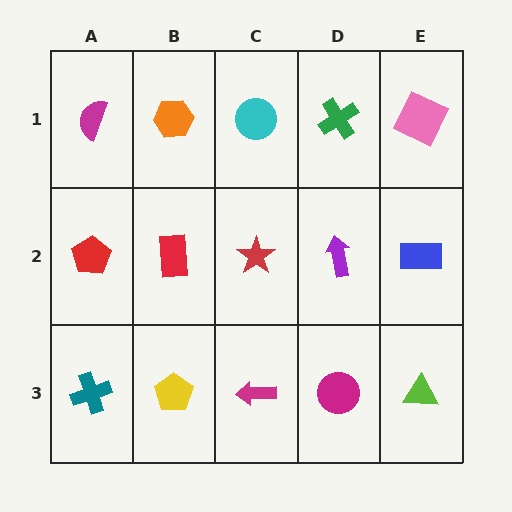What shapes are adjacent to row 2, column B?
An orange hexagon (row 1, column B), a yellow pentagon (row 3, column B), a red pentagon (row 2, column A), a red star (row 2, column C).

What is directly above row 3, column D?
A purple arrow.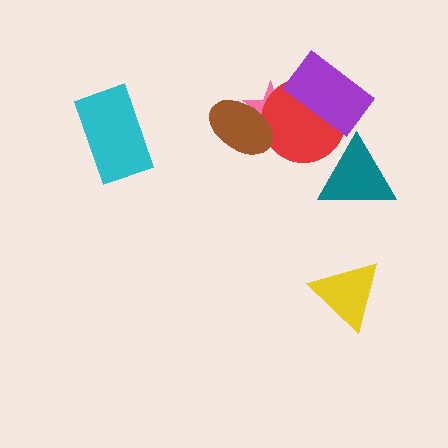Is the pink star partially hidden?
Yes, it is partially covered by another shape.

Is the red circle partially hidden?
Yes, it is partially covered by another shape.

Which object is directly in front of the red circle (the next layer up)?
The purple rectangle is directly in front of the red circle.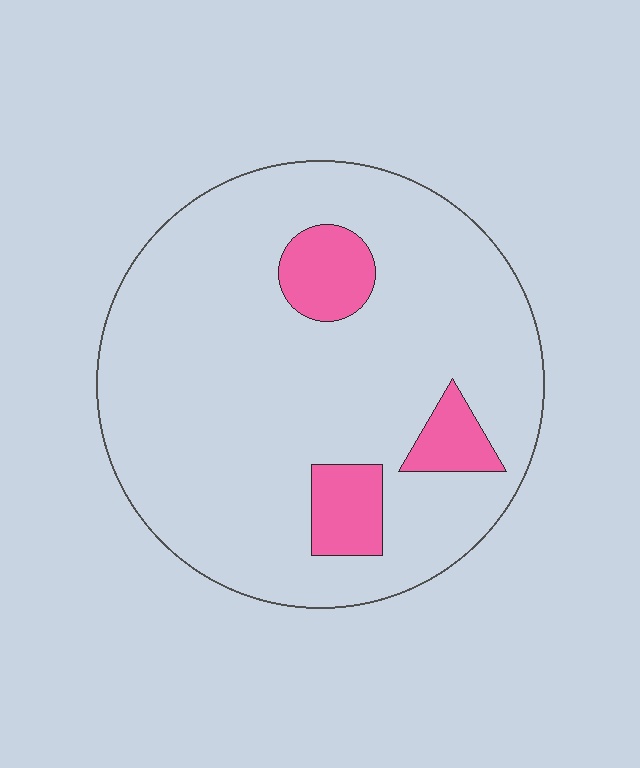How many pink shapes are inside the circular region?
3.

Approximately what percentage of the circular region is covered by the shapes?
Approximately 10%.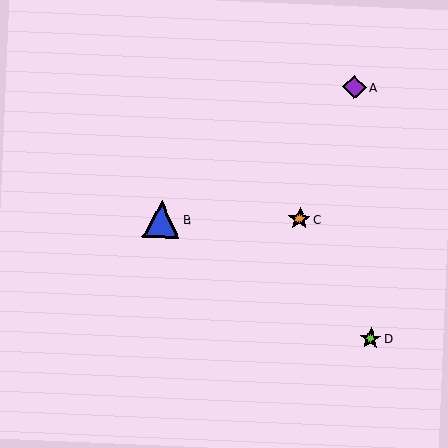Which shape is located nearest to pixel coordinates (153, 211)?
The blue triangle (labeled B) at (161, 219) is nearest to that location.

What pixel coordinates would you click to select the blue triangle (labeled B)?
Click at (161, 219) to select the blue triangle B.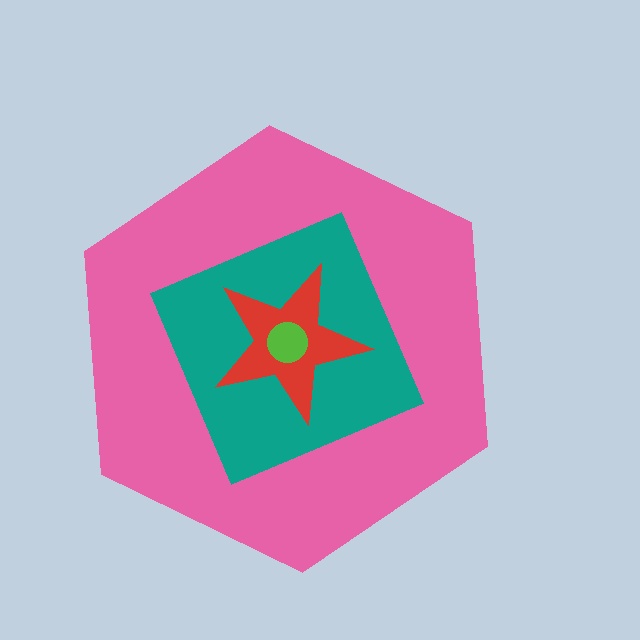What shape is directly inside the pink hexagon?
The teal square.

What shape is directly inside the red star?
The lime circle.